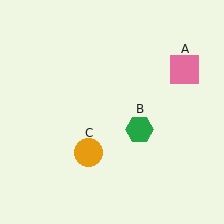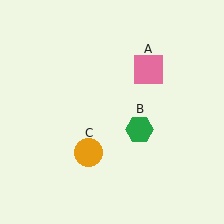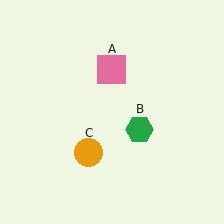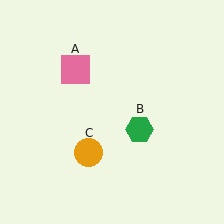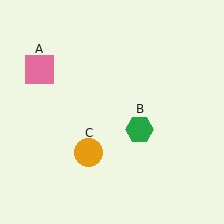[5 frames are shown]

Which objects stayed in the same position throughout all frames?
Green hexagon (object B) and orange circle (object C) remained stationary.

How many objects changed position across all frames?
1 object changed position: pink square (object A).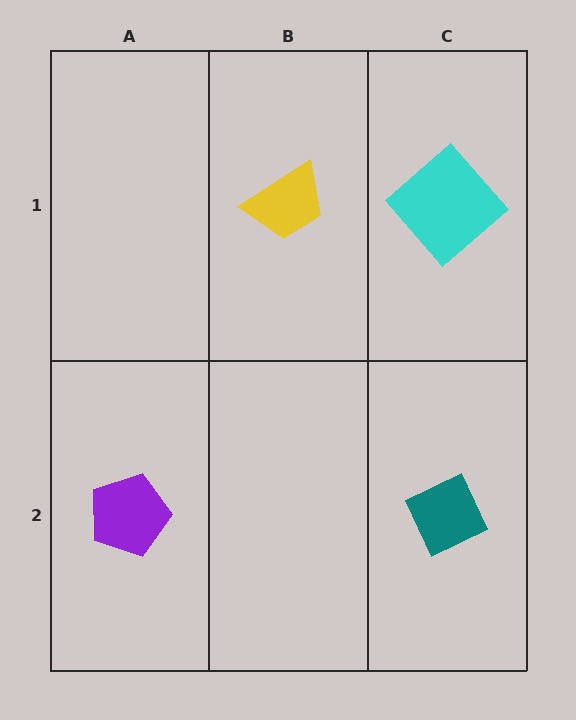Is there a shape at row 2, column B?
No, that cell is empty.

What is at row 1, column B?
A yellow trapezoid.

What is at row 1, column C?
A cyan diamond.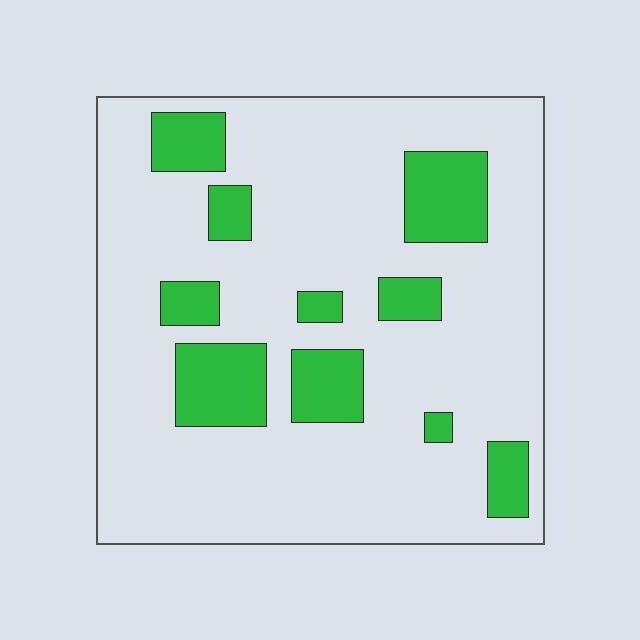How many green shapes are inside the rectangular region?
10.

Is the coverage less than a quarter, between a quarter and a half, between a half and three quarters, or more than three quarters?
Less than a quarter.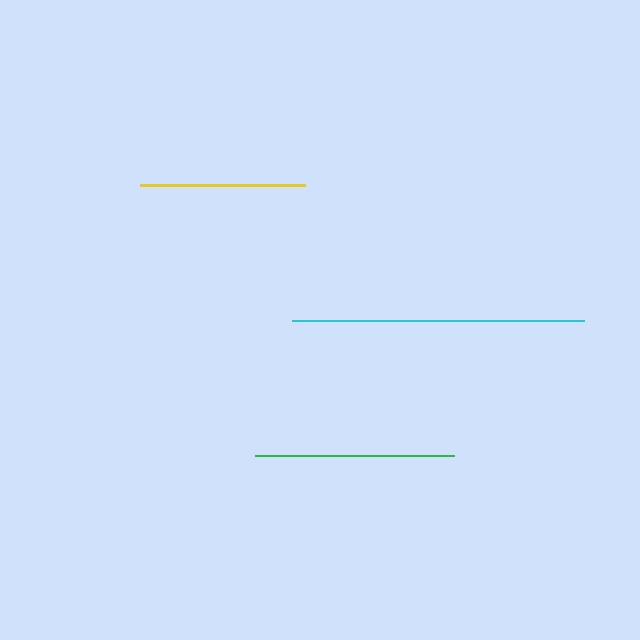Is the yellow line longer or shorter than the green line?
The green line is longer than the yellow line.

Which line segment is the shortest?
The yellow line is the shortest at approximately 164 pixels.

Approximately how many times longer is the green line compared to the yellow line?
The green line is approximately 1.2 times the length of the yellow line.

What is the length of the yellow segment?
The yellow segment is approximately 164 pixels long.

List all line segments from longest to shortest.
From longest to shortest: cyan, green, yellow.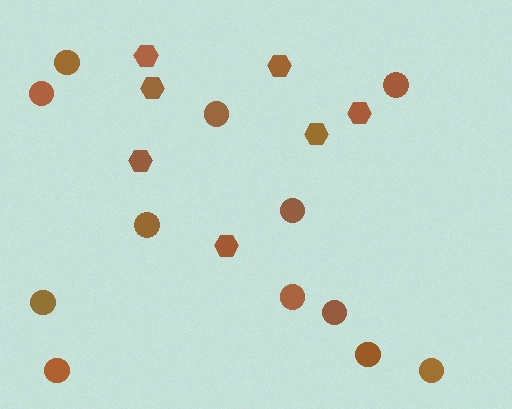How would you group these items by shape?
There are 2 groups: one group of circles (12) and one group of hexagons (7).